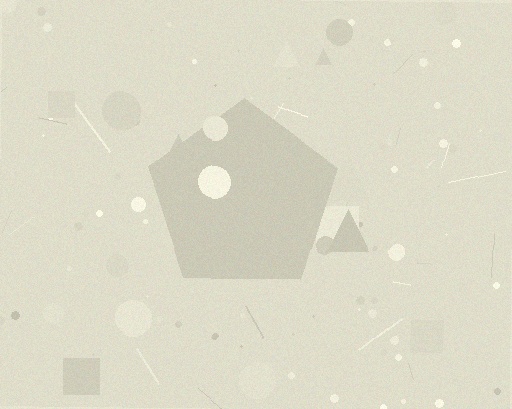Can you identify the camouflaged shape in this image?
The camouflaged shape is a pentagon.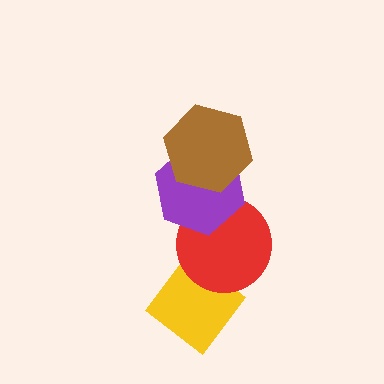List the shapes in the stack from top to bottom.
From top to bottom: the brown hexagon, the purple hexagon, the red circle, the yellow diamond.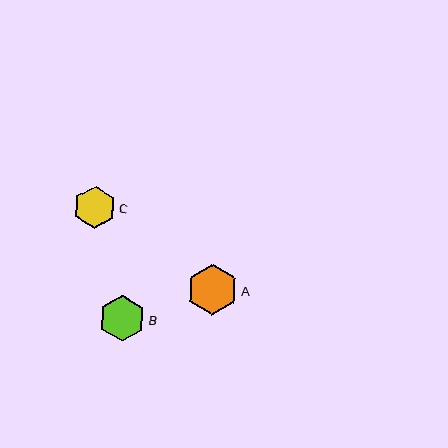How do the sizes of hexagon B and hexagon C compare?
Hexagon B and hexagon C are approximately the same size.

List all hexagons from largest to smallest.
From largest to smallest: A, B, C.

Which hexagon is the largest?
Hexagon A is the largest with a size of approximately 51 pixels.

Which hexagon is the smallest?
Hexagon C is the smallest with a size of approximately 42 pixels.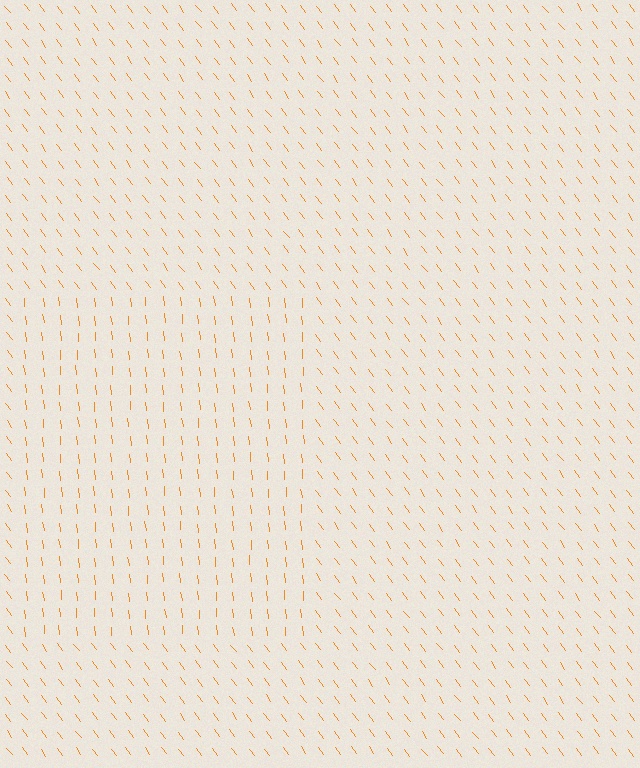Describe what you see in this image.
The image is filled with small orange line segments. A rectangle region in the image has lines oriented differently from the surrounding lines, creating a visible texture boundary.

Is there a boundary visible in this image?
Yes, there is a texture boundary formed by a change in line orientation.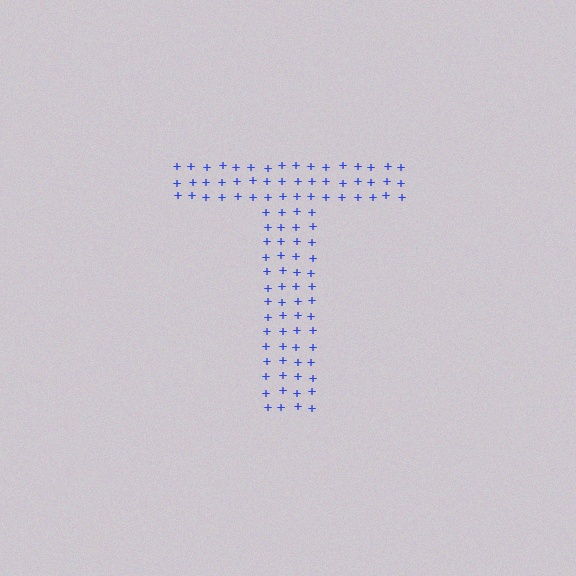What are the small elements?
The small elements are plus signs.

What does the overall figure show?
The overall figure shows the letter T.